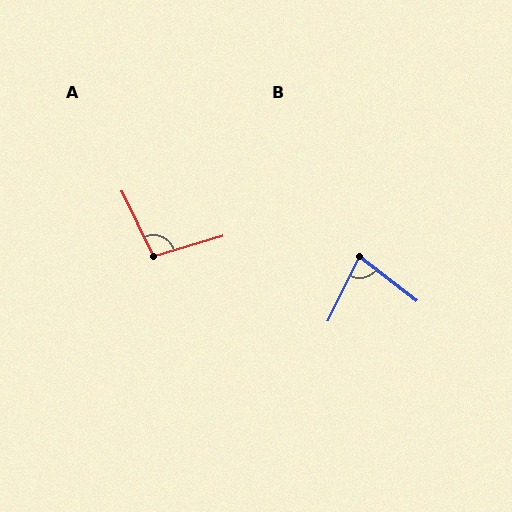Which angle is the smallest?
B, at approximately 79 degrees.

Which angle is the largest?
A, at approximately 99 degrees.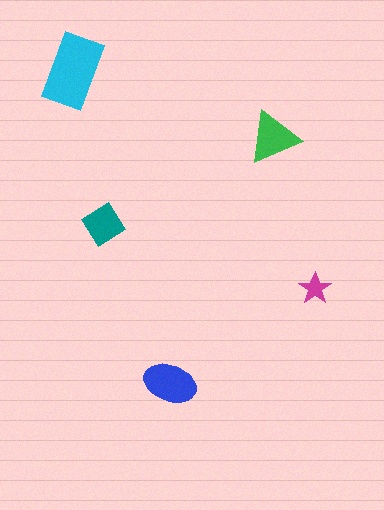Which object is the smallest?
The magenta star.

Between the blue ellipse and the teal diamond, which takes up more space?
The blue ellipse.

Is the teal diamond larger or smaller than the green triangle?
Smaller.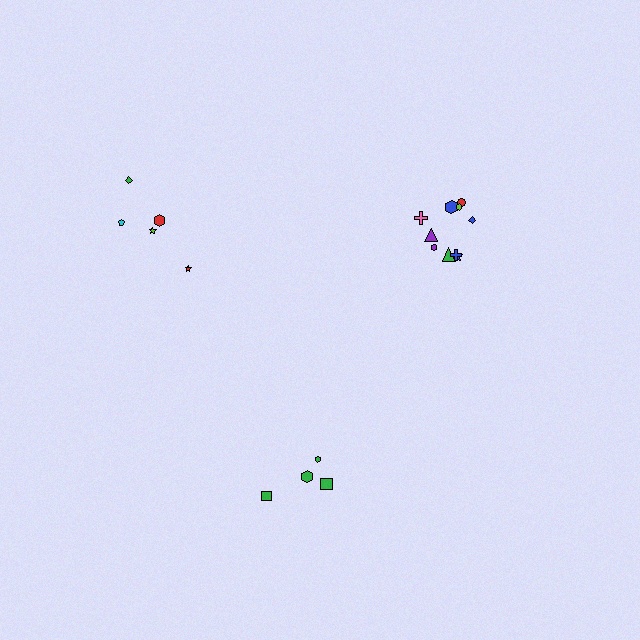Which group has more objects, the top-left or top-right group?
The top-right group.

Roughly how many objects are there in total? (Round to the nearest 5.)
Roughly 20 objects in total.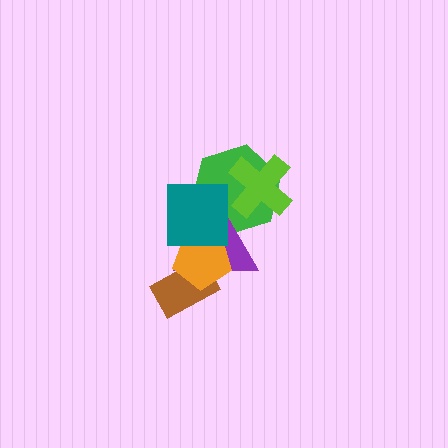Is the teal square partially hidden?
No, no other shape covers it.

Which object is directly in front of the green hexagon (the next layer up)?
The purple triangle is directly in front of the green hexagon.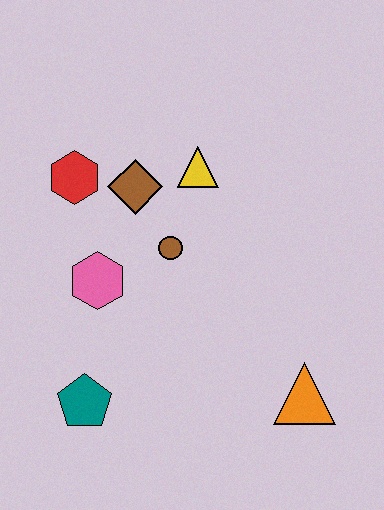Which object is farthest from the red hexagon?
The orange triangle is farthest from the red hexagon.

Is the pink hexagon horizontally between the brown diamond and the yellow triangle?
No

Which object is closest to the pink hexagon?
The brown circle is closest to the pink hexagon.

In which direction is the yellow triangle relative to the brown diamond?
The yellow triangle is to the right of the brown diamond.